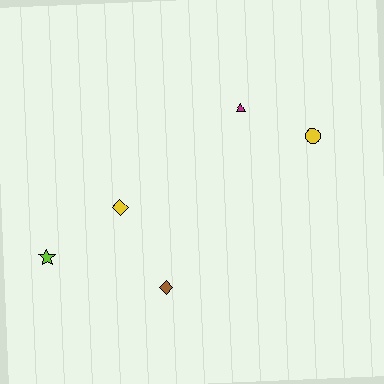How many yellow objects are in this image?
There are 2 yellow objects.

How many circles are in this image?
There is 1 circle.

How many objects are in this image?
There are 5 objects.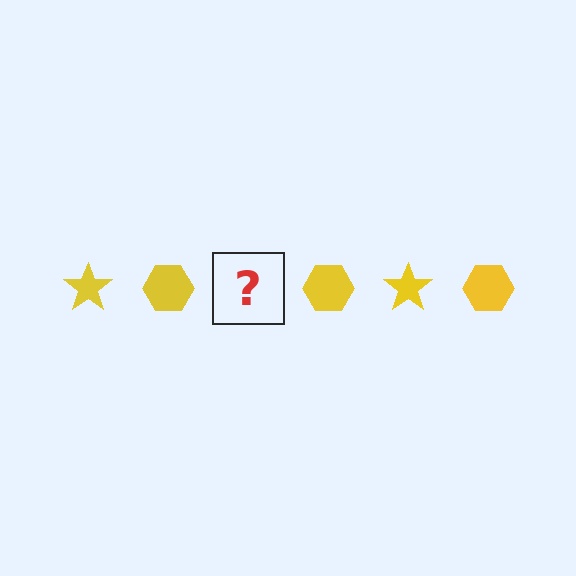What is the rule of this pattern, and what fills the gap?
The rule is that the pattern cycles through star, hexagon shapes in yellow. The gap should be filled with a yellow star.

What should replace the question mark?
The question mark should be replaced with a yellow star.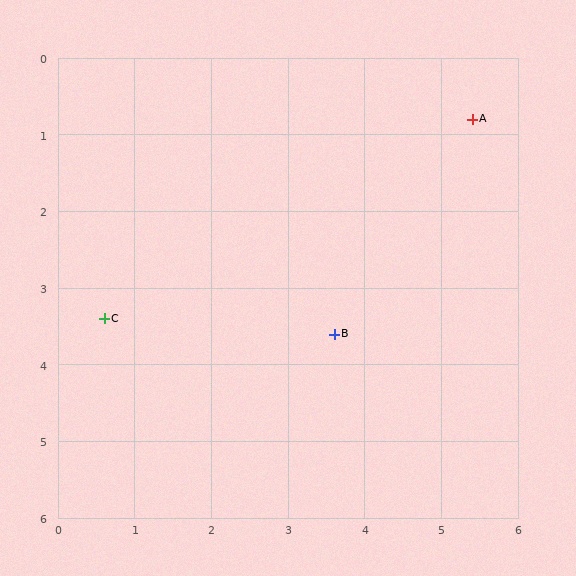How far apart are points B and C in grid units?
Points B and C are about 3.0 grid units apart.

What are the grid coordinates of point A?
Point A is at approximately (5.4, 0.8).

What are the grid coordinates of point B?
Point B is at approximately (3.6, 3.6).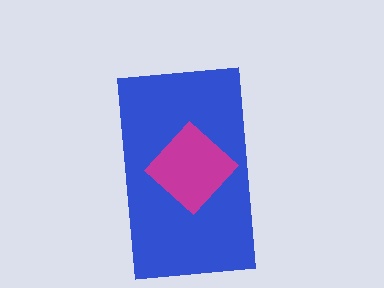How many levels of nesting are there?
2.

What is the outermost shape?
The blue rectangle.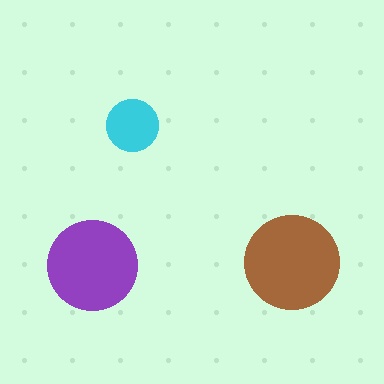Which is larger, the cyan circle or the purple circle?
The purple one.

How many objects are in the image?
There are 3 objects in the image.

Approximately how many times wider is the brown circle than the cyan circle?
About 2 times wider.